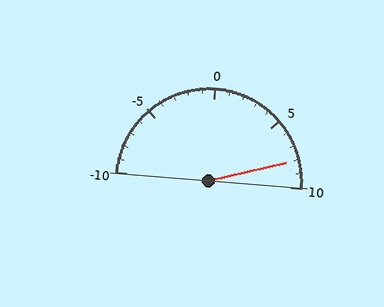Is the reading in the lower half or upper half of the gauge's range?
The reading is in the upper half of the range (-10 to 10).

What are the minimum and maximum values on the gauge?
The gauge ranges from -10 to 10.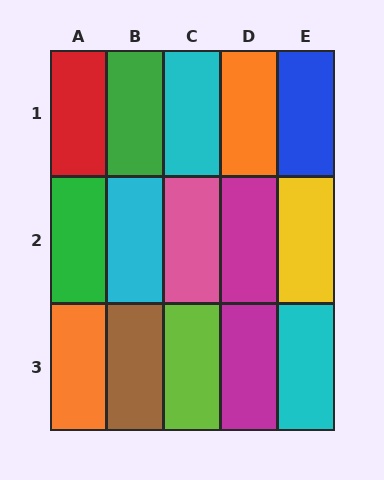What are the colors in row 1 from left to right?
Red, green, cyan, orange, blue.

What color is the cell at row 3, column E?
Cyan.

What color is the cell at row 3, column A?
Orange.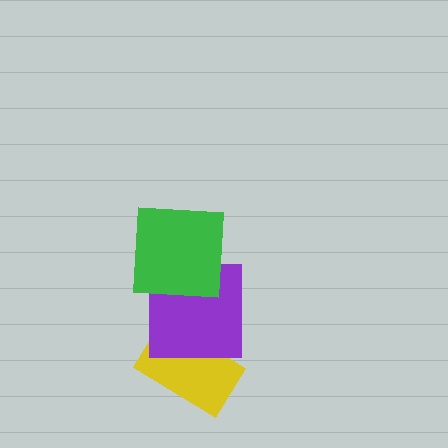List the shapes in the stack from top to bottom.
From top to bottom: the green square, the purple square, the yellow rectangle.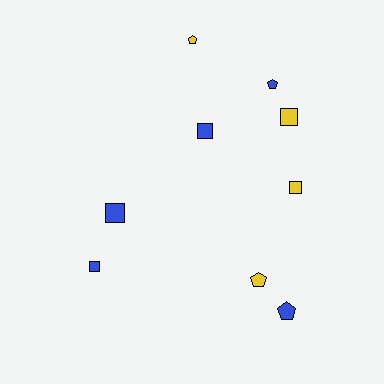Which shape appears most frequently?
Square, with 5 objects.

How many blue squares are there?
There are 3 blue squares.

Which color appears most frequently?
Blue, with 5 objects.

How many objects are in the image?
There are 9 objects.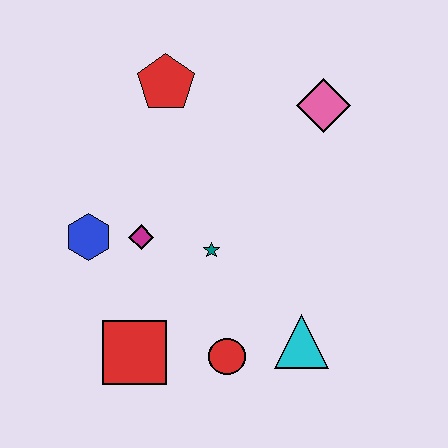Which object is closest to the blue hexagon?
The magenta diamond is closest to the blue hexagon.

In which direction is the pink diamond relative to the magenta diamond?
The pink diamond is to the right of the magenta diamond.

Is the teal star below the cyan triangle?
No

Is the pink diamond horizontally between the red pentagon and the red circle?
No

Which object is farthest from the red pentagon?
The cyan triangle is farthest from the red pentagon.